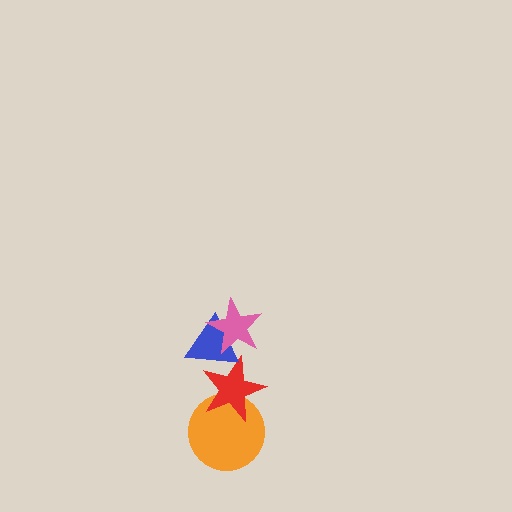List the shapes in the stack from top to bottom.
From top to bottom: the pink star, the blue triangle, the red star, the orange circle.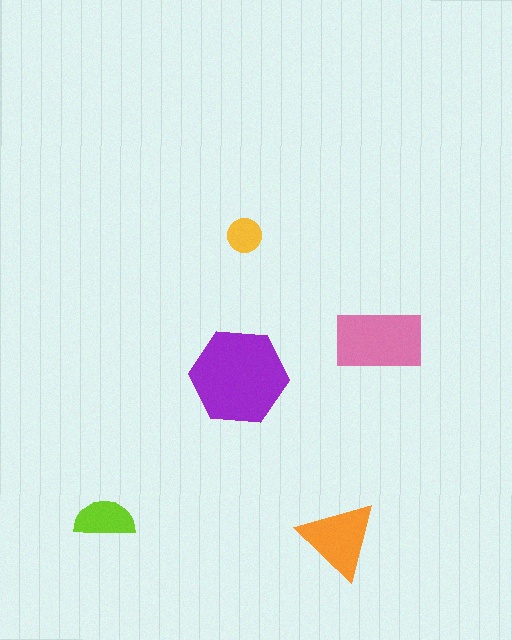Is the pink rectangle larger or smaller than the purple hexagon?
Smaller.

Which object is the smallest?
The yellow circle.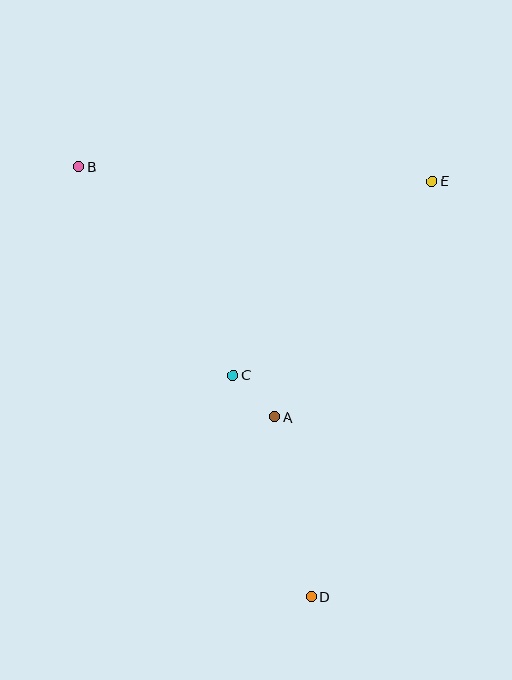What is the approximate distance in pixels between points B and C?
The distance between B and C is approximately 259 pixels.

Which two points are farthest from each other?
Points B and D are farthest from each other.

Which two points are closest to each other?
Points A and C are closest to each other.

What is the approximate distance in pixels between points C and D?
The distance between C and D is approximately 235 pixels.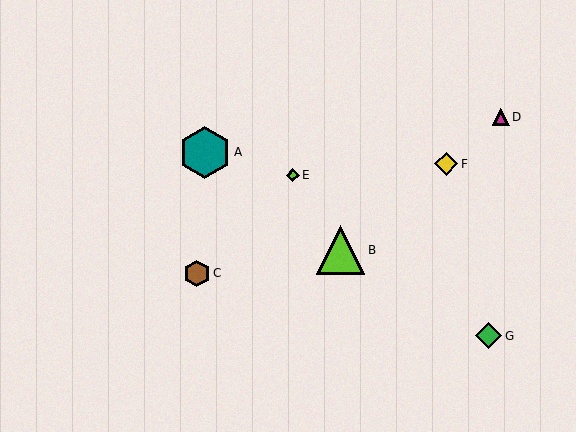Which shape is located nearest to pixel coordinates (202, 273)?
The brown hexagon (labeled C) at (197, 273) is nearest to that location.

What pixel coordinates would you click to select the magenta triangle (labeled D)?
Click at (501, 117) to select the magenta triangle D.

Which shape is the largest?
The teal hexagon (labeled A) is the largest.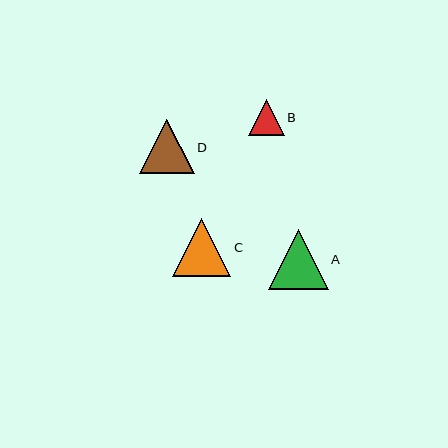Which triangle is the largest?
Triangle A is the largest with a size of approximately 60 pixels.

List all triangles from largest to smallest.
From largest to smallest: A, C, D, B.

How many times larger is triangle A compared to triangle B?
Triangle A is approximately 1.7 times the size of triangle B.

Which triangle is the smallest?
Triangle B is the smallest with a size of approximately 36 pixels.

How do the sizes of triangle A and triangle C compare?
Triangle A and triangle C are approximately the same size.